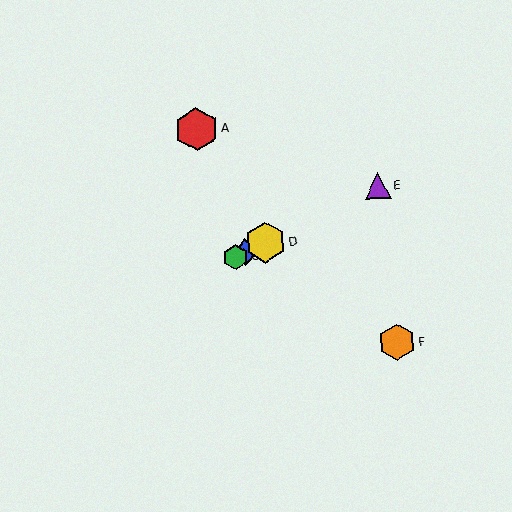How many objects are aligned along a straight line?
4 objects (B, C, D, E) are aligned along a straight line.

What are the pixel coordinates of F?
Object F is at (397, 342).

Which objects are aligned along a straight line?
Objects B, C, D, E are aligned along a straight line.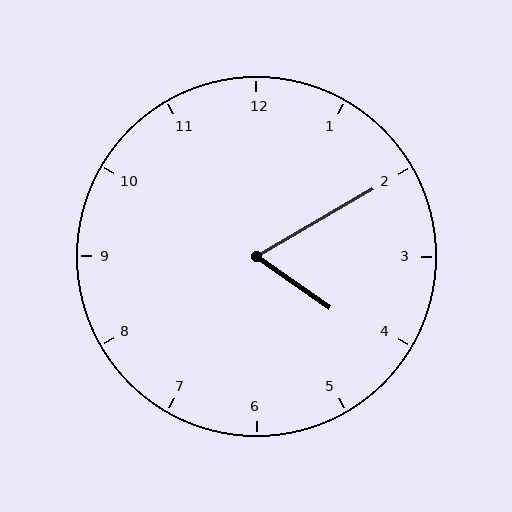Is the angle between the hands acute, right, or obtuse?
It is acute.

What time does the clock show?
4:10.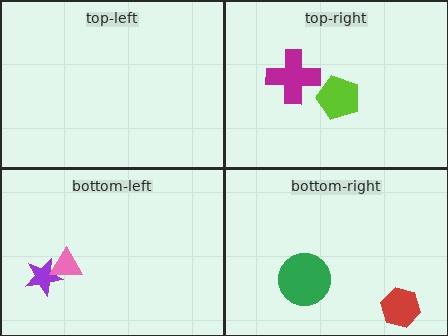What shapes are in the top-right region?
The lime pentagon, the magenta cross.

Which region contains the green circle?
The bottom-right region.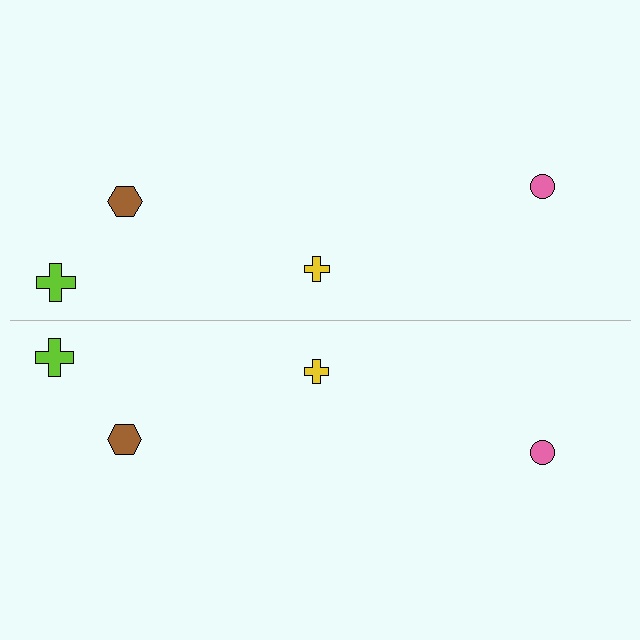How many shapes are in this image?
There are 8 shapes in this image.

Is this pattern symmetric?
Yes, this pattern has bilateral (reflection) symmetry.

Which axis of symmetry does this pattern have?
The pattern has a horizontal axis of symmetry running through the center of the image.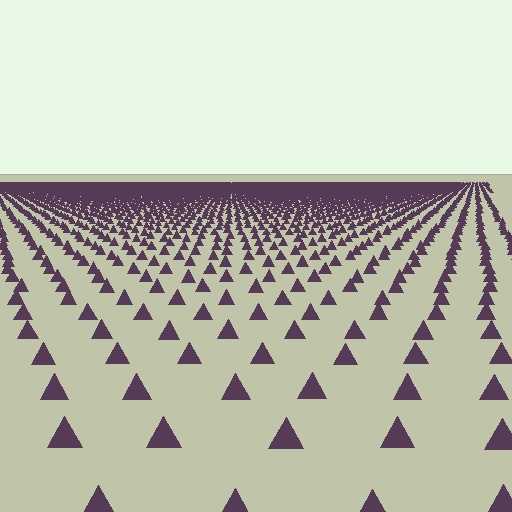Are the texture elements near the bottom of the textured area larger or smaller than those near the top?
Larger. Near the bottom, elements are closer to the viewer and appear at a bigger on-screen size.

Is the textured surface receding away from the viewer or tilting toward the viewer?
The surface is receding away from the viewer. Texture elements get smaller and denser toward the top.